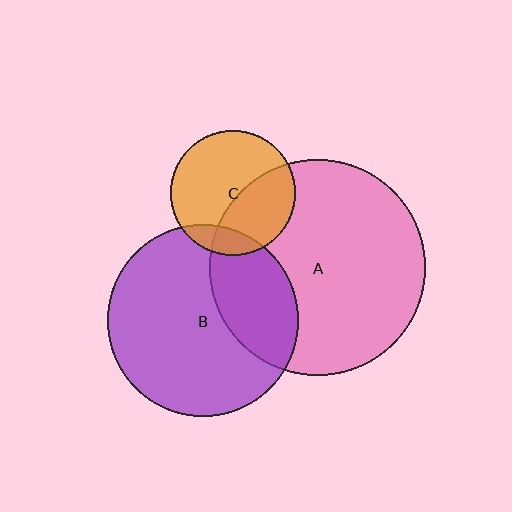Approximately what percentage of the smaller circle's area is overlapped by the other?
Approximately 40%.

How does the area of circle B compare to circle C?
Approximately 2.4 times.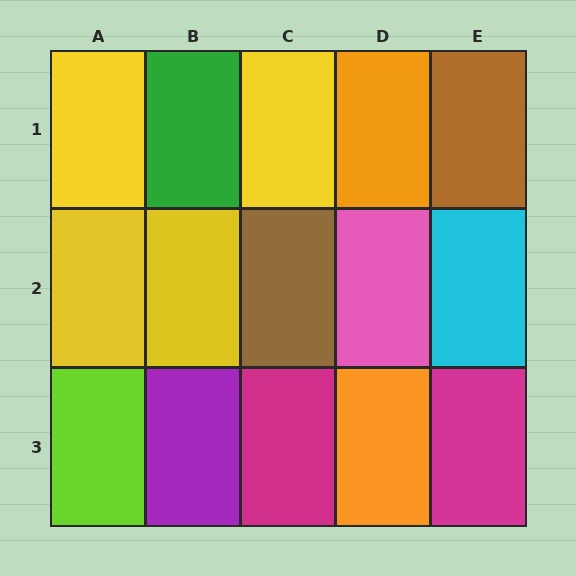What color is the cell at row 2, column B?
Yellow.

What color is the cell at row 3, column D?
Orange.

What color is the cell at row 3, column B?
Purple.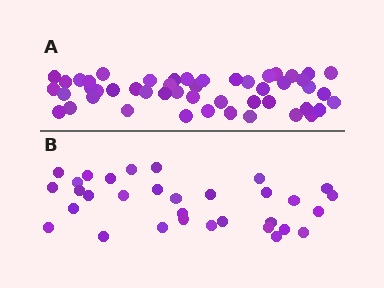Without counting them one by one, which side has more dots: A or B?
Region A (the top region) has more dots.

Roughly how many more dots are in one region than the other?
Region A has approximately 15 more dots than region B.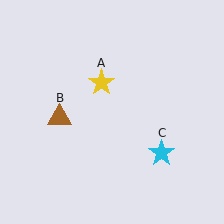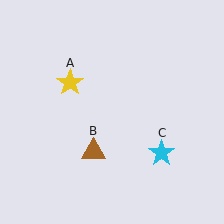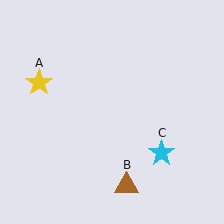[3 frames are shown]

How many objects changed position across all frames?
2 objects changed position: yellow star (object A), brown triangle (object B).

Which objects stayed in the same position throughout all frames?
Cyan star (object C) remained stationary.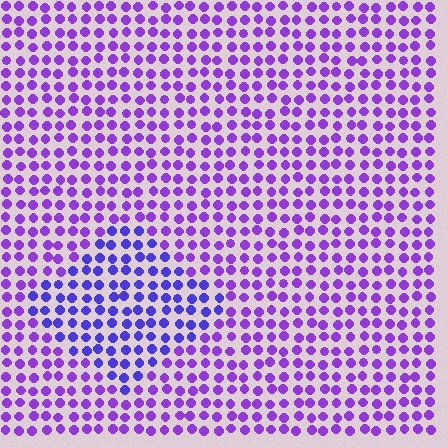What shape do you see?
I see a diamond.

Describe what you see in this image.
The image is filled with small purple elements in a uniform arrangement. A diamond-shaped region is visible where the elements are tinted to a slightly different hue, forming a subtle color boundary.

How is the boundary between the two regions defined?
The boundary is defined purely by a slight shift in hue (about 27 degrees). Spacing, size, and orientation are identical on both sides.